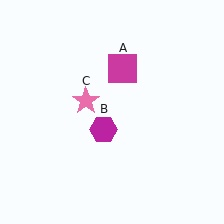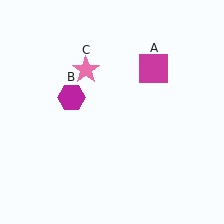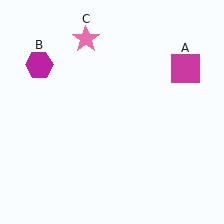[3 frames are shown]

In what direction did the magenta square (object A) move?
The magenta square (object A) moved right.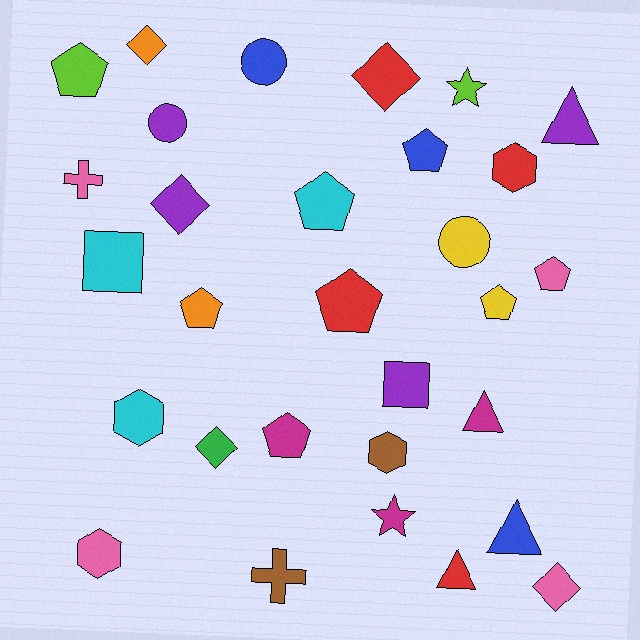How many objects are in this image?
There are 30 objects.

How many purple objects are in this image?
There are 4 purple objects.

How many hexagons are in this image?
There are 4 hexagons.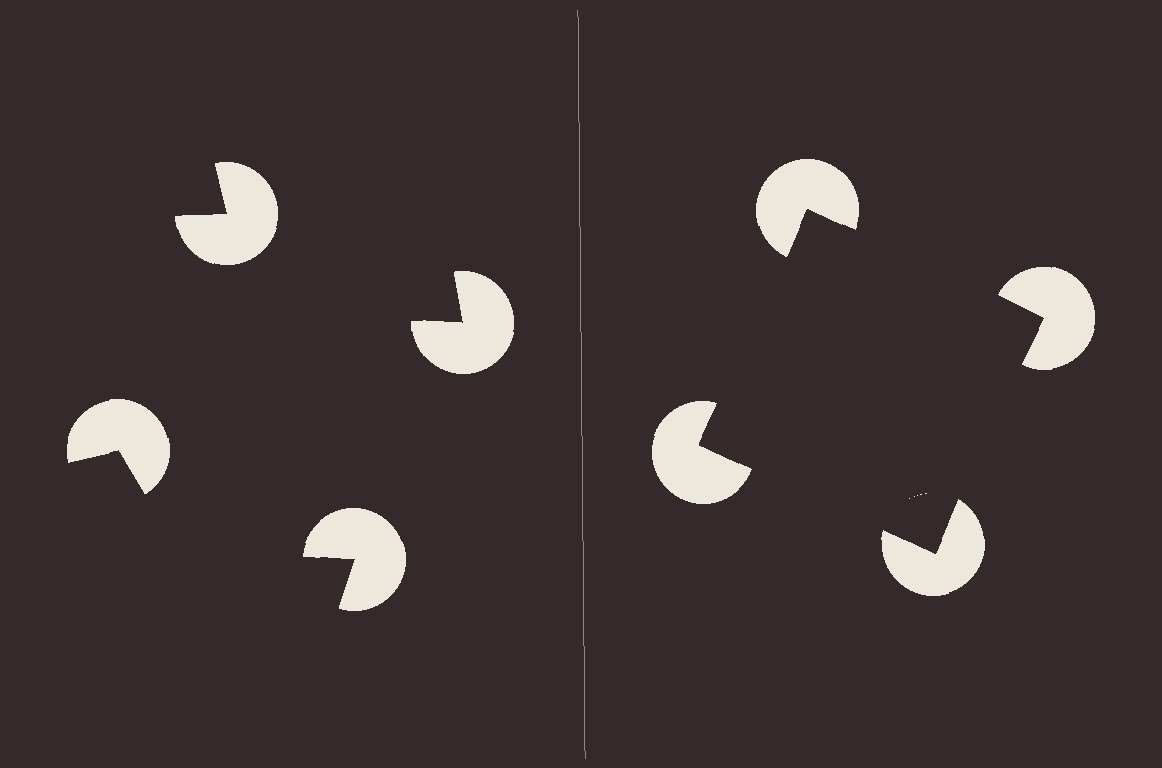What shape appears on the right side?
An illusory square.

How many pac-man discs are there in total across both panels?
8 — 4 on each side.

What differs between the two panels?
The pac-man discs are positioned identically on both sides; only the wedge orientations differ. On the right they align to a square; on the left they are misaligned.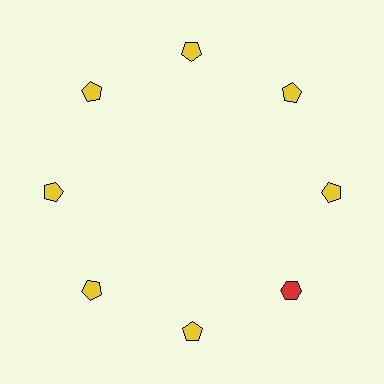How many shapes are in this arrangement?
There are 8 shapes arranged in a ring pattern.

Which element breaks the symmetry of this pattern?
The red hexagon at roughly the 4 o'clock position breaks the symmetry. All other shapes are yellow pentagons.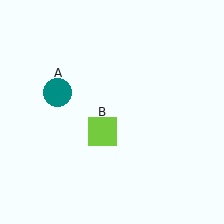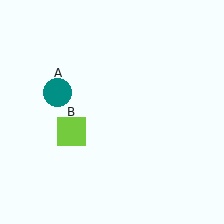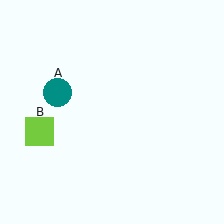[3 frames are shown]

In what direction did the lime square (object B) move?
The lime square (object B) moved left.